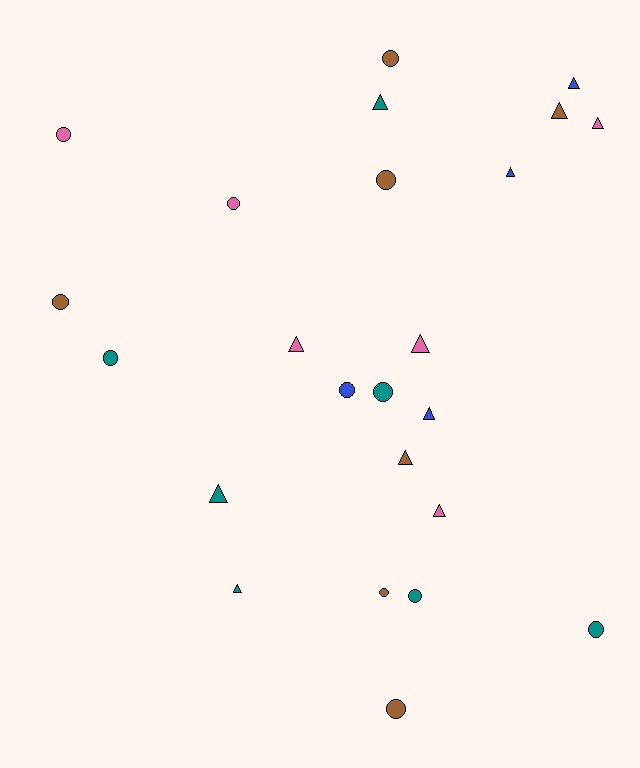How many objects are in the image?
There are 24 objects.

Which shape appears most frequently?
Circle, with 12 objects.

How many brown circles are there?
There are 5 brown circles.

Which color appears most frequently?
Teal, with 7 objects.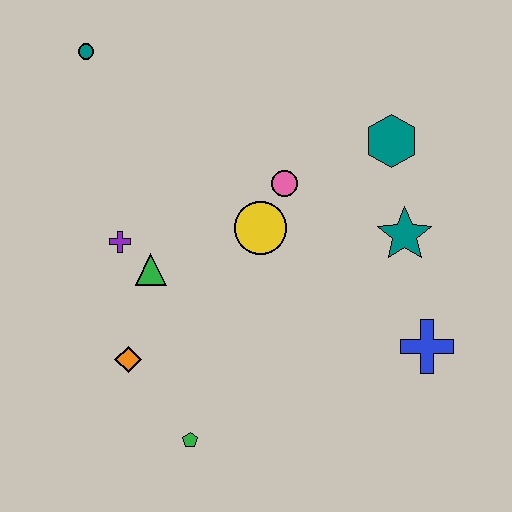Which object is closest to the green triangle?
The purple cross is closest to the green triangle.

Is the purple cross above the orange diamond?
Yes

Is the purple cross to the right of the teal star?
No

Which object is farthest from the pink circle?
The green pentagon is farthest from the pink circle.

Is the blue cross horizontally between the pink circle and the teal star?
No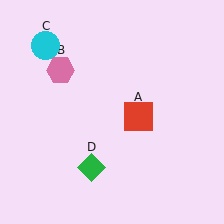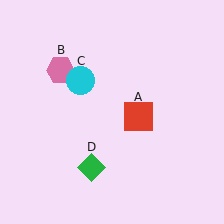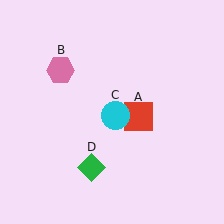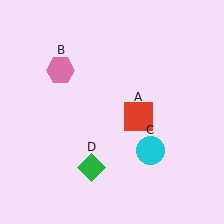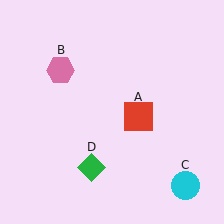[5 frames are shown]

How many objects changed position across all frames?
1 object changed position: cyan circle (object C).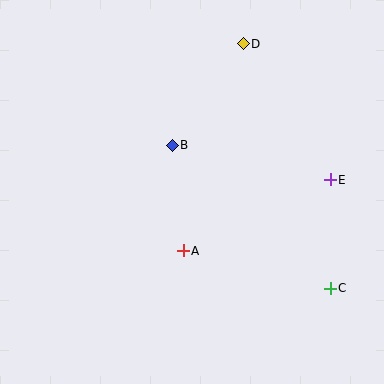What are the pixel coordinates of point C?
Point C is at (330, 288).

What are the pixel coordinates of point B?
Point B is at (172, 145).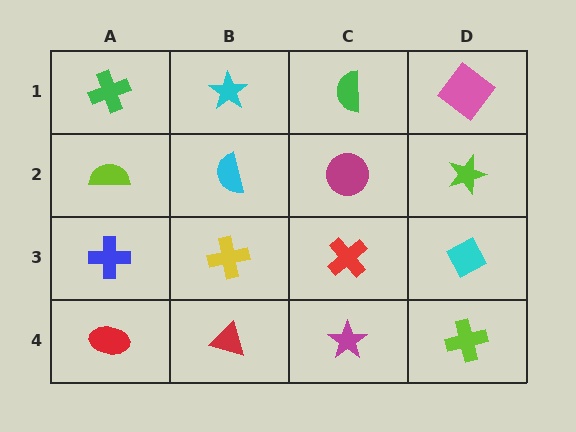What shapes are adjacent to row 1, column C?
A magenta circle (row 2, column C), a cyan star (row 1, column B), a pink diamond (row 1, column D).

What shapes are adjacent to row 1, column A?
A lime semicircle (row 2, column A), a cyan star (row 1, column B).